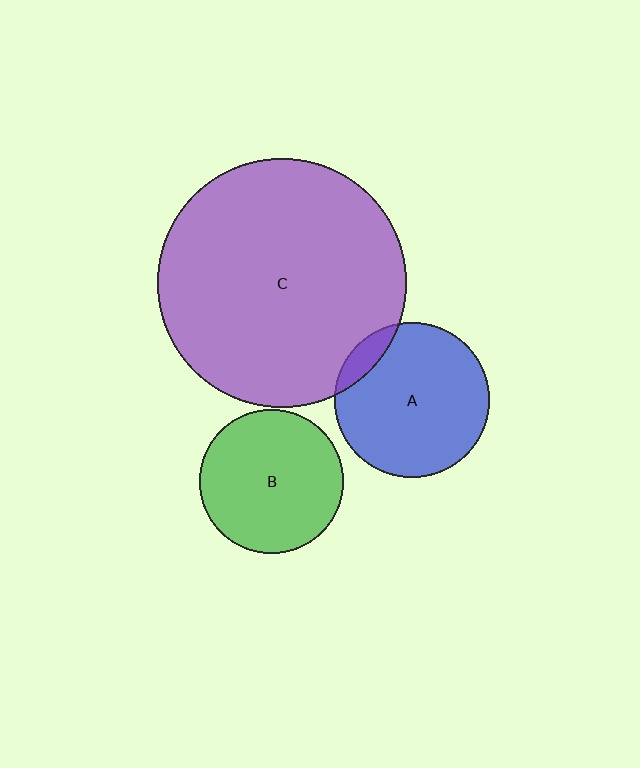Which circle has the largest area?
Circle C (purple).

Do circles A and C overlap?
Yes.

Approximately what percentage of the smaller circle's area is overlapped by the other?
Approximately 10%.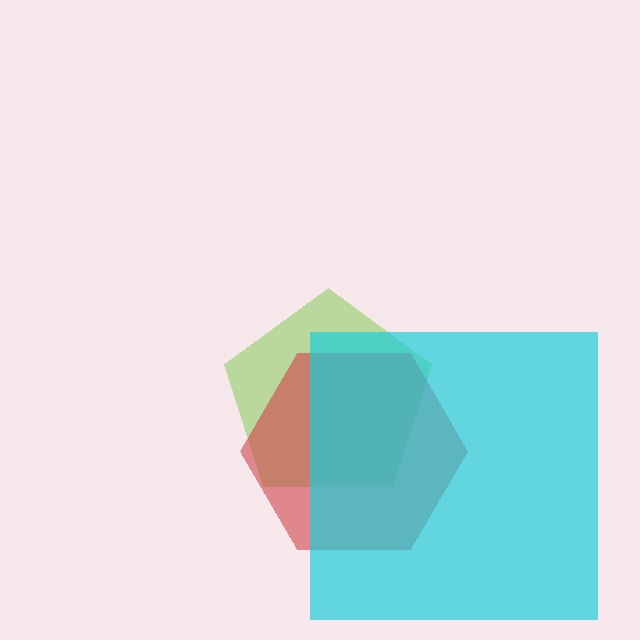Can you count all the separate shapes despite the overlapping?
Yes, there are 3 separate shapes.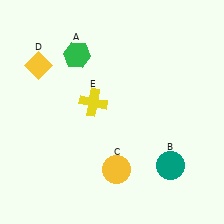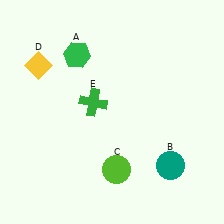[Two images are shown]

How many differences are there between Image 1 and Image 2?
There are 2 differences between the two images.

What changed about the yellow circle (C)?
In Image 1, C is yellow. In Image 2, it changed to lime.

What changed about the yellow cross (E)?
In Image 1, E is yellow. In Image 2, it changed to green.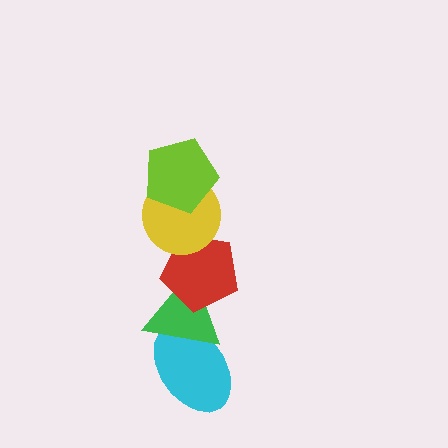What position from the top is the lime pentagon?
The lime pentagon is 1st from the top.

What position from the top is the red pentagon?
The red pentagon is 3rd from the top.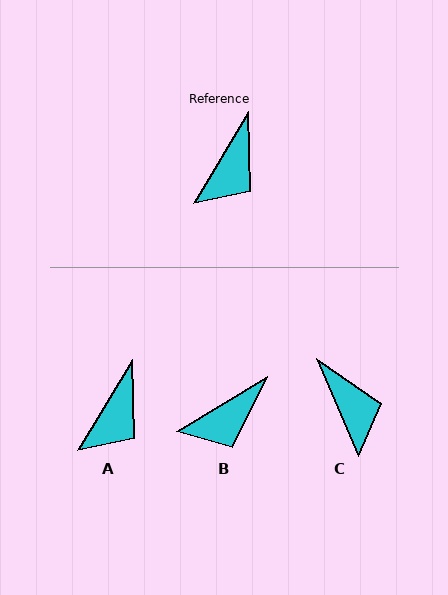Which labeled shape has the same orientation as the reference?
A.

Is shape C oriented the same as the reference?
No, it is off by about 54 degrees.